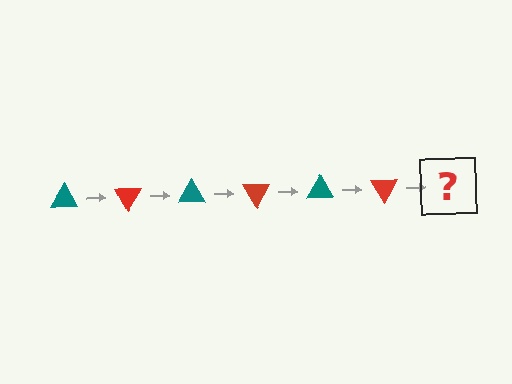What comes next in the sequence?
The next element should be a teal triangle, rotated 360 degrees from the start.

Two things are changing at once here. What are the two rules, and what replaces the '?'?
The two rules are that it rotates 60 degrees each step and the color cycles through teal and red. The '?' should be a teal triangle, rotated 360 degrees from the start.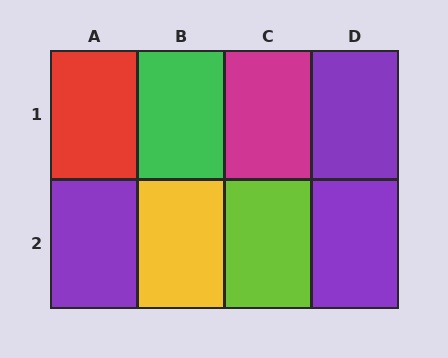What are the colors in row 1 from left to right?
Red, green, magenta, purple.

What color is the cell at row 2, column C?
Lime.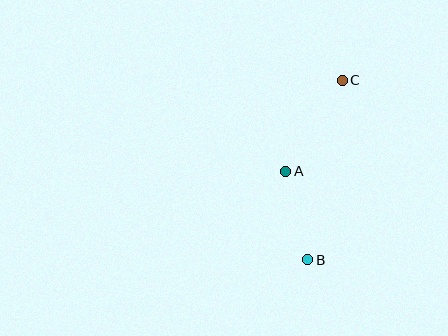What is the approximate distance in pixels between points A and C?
The distance between A and C is approximately 107 pixels.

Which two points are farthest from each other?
Points B and C are farthest from each other.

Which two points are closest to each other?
Points A and B are closest to each other.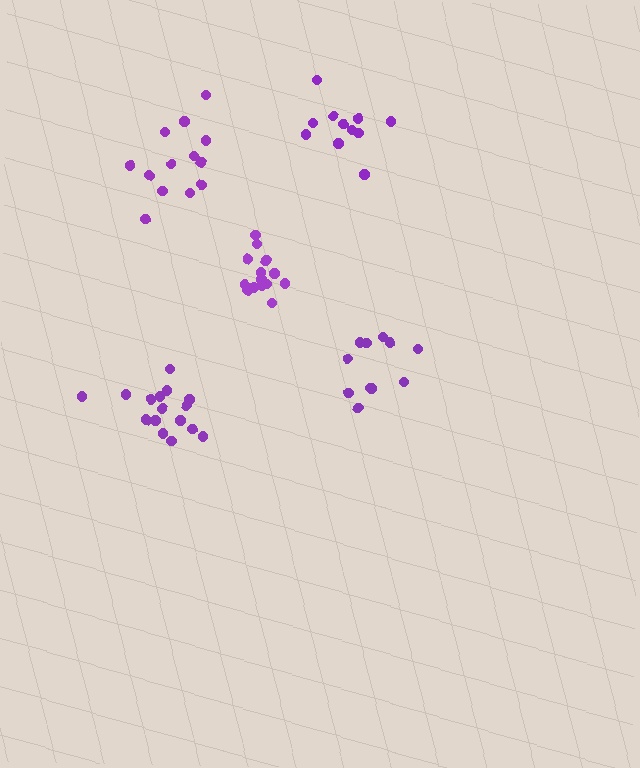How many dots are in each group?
Group 1: 16 dots, Group 2: 15 dots, Group 3: 13 dots, Group 4: 11 dots, Group 5: 11 dots (66 total).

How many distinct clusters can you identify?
There are 5 distinct clusters.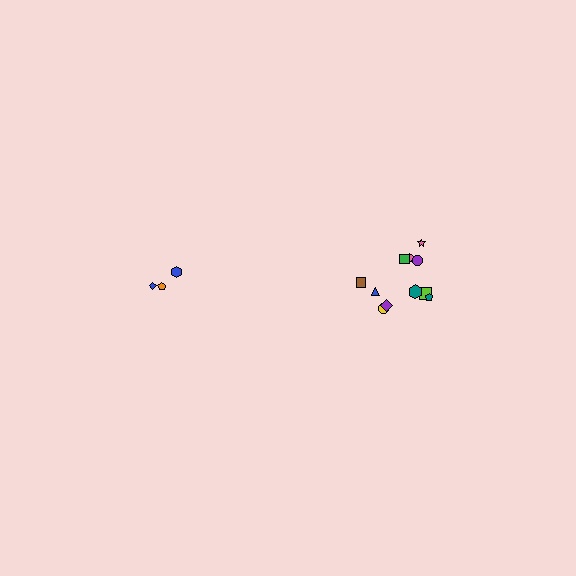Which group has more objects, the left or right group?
The right group.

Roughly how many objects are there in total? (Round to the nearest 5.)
Roughly 15 objects in total.